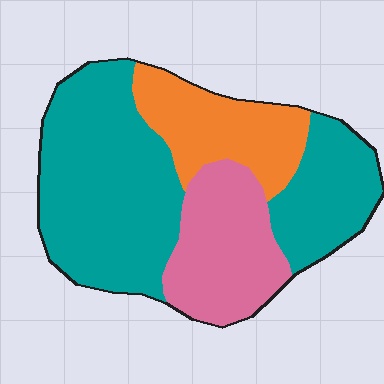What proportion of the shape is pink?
Pink covers 23% of the shape.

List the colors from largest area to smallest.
From largest to smallest: teal, pink, orange.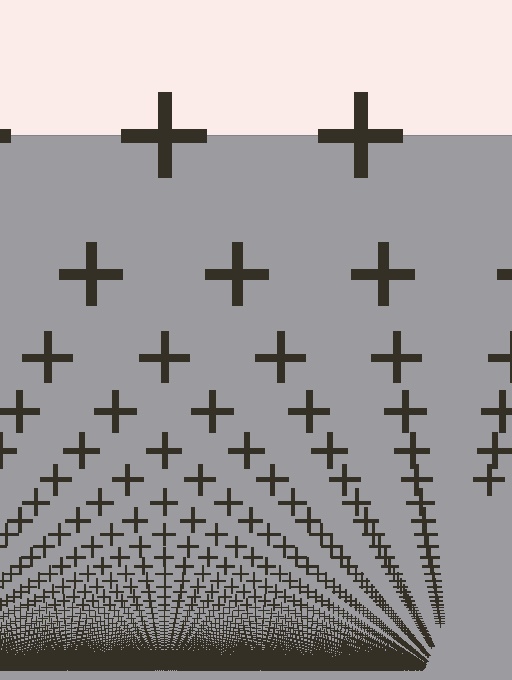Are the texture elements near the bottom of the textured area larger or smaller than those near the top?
Smaller. The gradient is inverted — elements near the bottom are smaller and denser.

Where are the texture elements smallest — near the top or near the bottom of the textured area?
Near the bottom.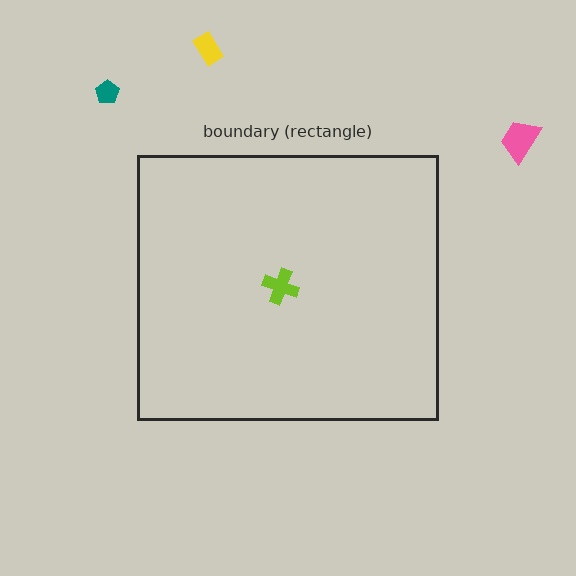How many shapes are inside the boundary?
1 inside, 3 outside.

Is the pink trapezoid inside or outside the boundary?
Outside.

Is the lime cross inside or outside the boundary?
Inside.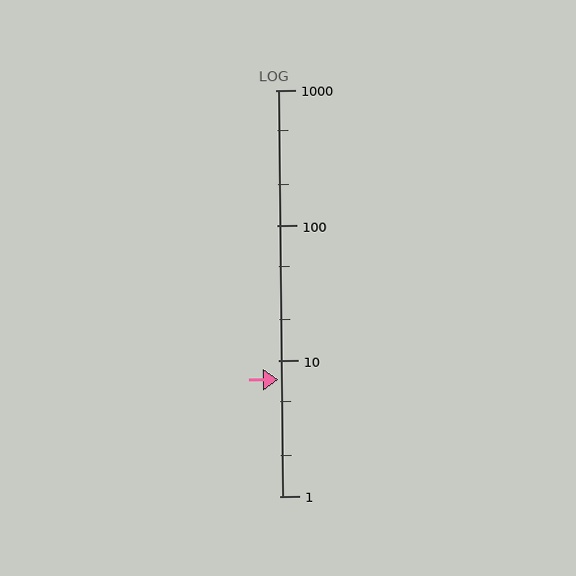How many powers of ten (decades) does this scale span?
The scale spans 3 decades, from 1 to 1000.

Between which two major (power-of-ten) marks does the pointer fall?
The pointer is between 1 and 10.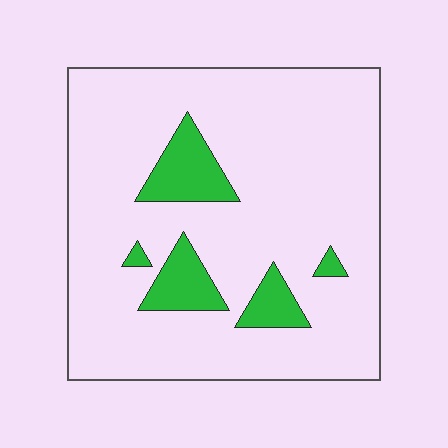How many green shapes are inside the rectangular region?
5.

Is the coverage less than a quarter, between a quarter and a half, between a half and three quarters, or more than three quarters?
Less than a quarter.